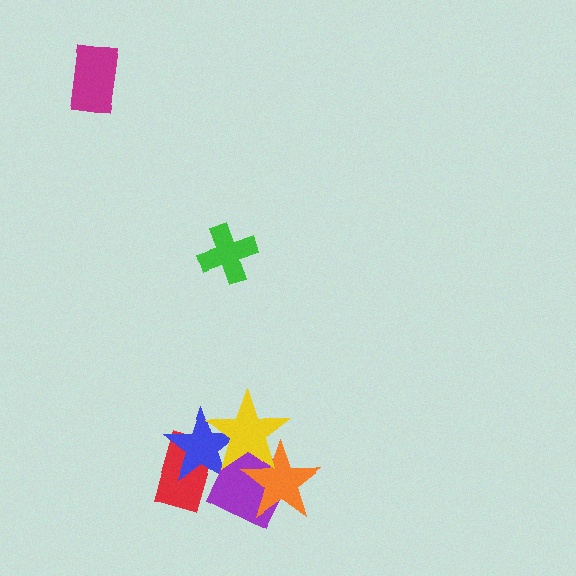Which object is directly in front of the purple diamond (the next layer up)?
The orange star is directly in front of the purple diamond.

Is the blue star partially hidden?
Yes, it is partially covered by another shape.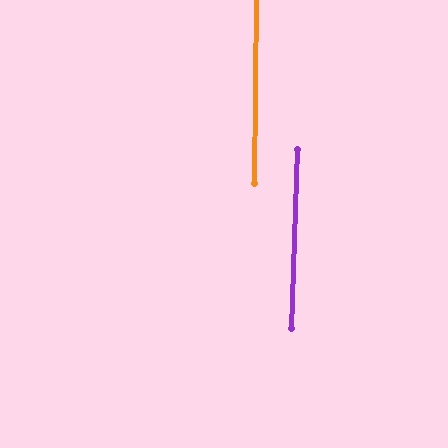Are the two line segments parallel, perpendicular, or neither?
Parallel — their directions differ by only 1.1°.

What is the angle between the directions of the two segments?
Approximately 1 degree.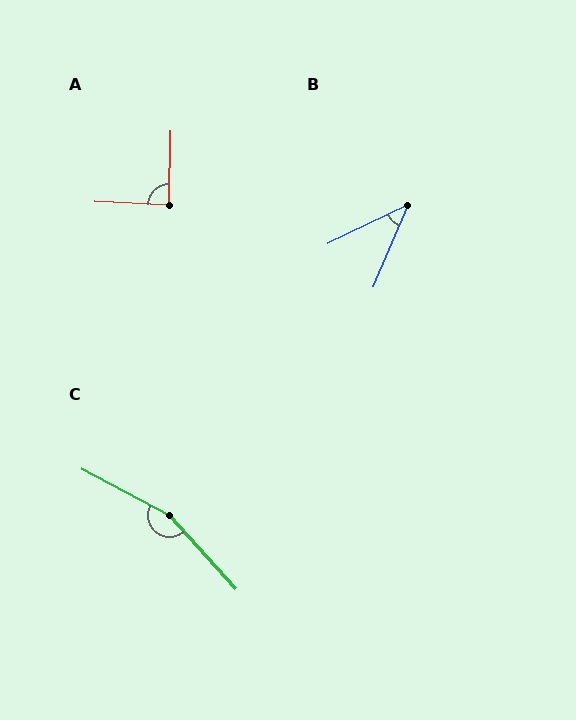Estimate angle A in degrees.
Approximately 88 degrees.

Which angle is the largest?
C, at approximately 160 degrees.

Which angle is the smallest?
B, at approximately 41 degrees.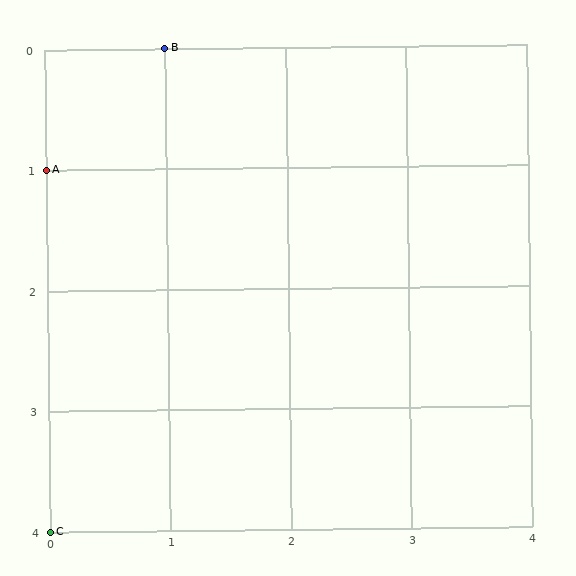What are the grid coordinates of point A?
Point A is at grid coordinates (0, 1).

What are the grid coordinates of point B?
Point B is at grid coordinates (1, 0).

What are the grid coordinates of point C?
Point C is at grid coordinates (0, 4).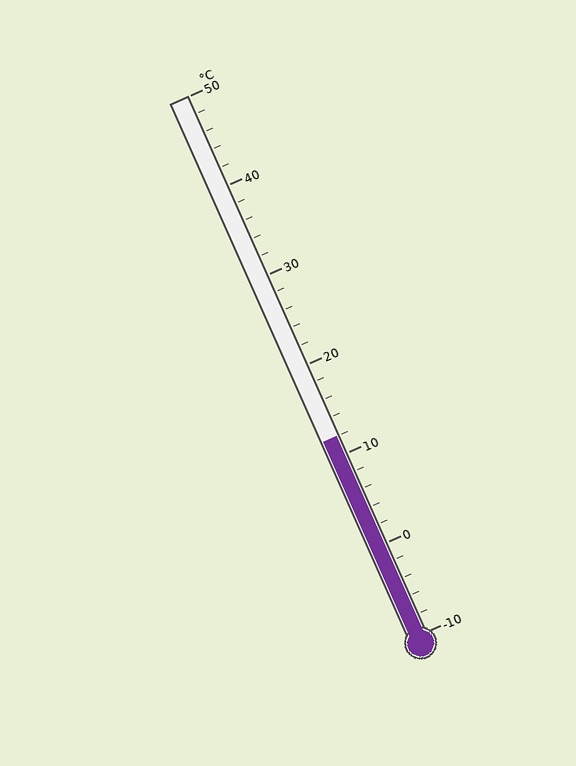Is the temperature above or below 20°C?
The temperature is below 20°C.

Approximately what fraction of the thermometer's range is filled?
The thermometer is filled to approximately 35% of its range.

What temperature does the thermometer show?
The thermometer shows approximately 12°C.